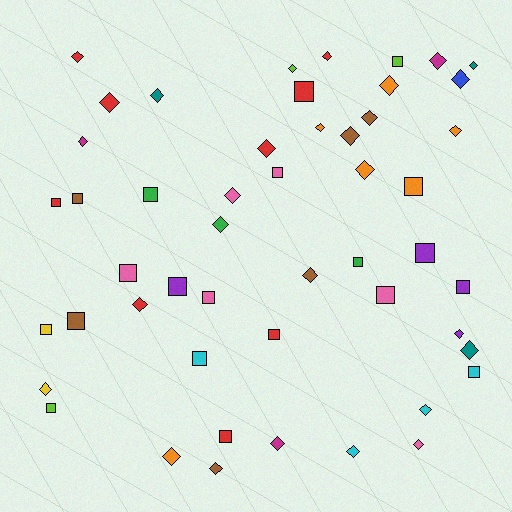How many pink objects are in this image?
There are 6 pink objects.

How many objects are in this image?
There are 50 objects.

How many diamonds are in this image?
There are 29 diamonds.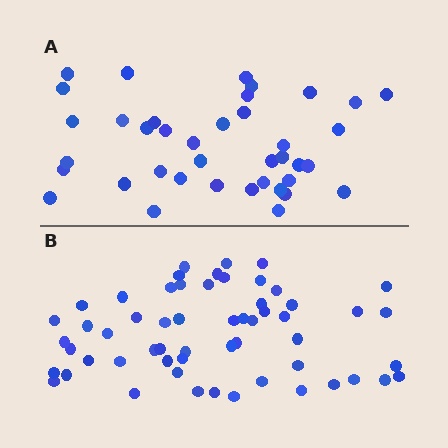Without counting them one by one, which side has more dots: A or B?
Region B (the bottom region) has more dots.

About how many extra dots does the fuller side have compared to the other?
Region B has approximately 20 more dots than region A.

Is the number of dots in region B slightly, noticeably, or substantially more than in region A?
Region B has substantially more. The ratio is roughly 1.5 to 1.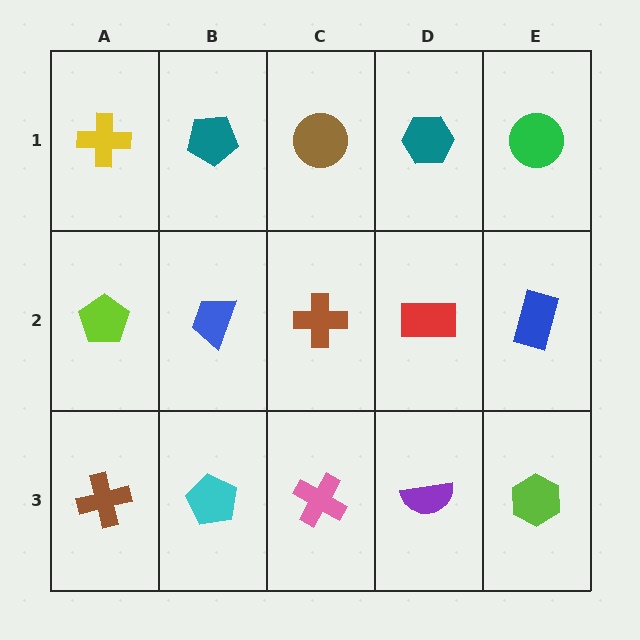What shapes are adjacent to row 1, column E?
A blue rectangle (row 2, column E), a teal hexagon (row 1, column D).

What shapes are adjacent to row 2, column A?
A yellow cross (row 1, column A), a brown cross (row 3, column A), a blue trapezoid (row 2, column B).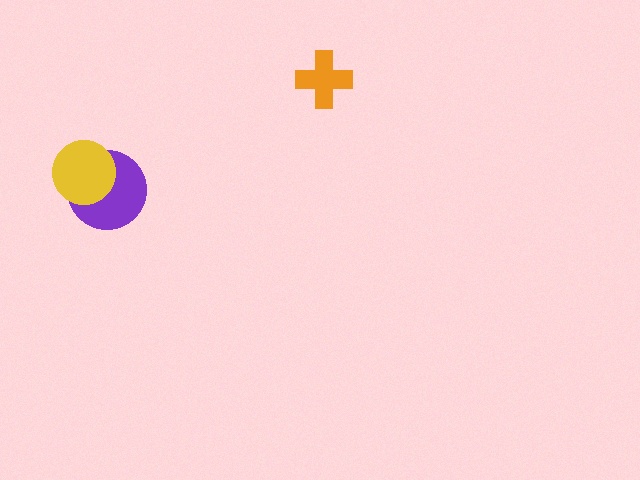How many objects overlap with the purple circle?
1 object overlaps with the purple circle.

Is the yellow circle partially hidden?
No, no other shape covers it.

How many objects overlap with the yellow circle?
1 object overlaps with the yellow circle.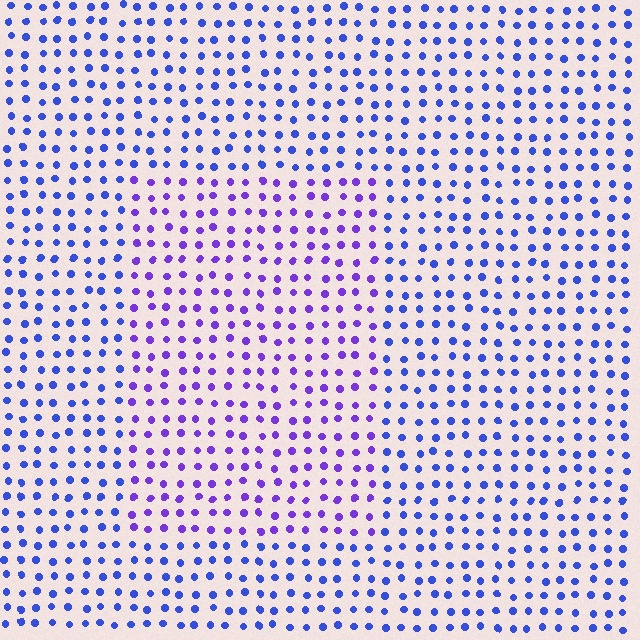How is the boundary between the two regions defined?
The boundary is defined purely by a slight shift in hue (about 34 degrees). Spacing, size, and orientation are identical on both sides.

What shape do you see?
I see a rectangle.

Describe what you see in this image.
The image is filled with small blue elements in a uniform arrangement. A rectangle-shaped region is visible where the elements are tinted to a slightly different hue, forming a subtle color boundary.